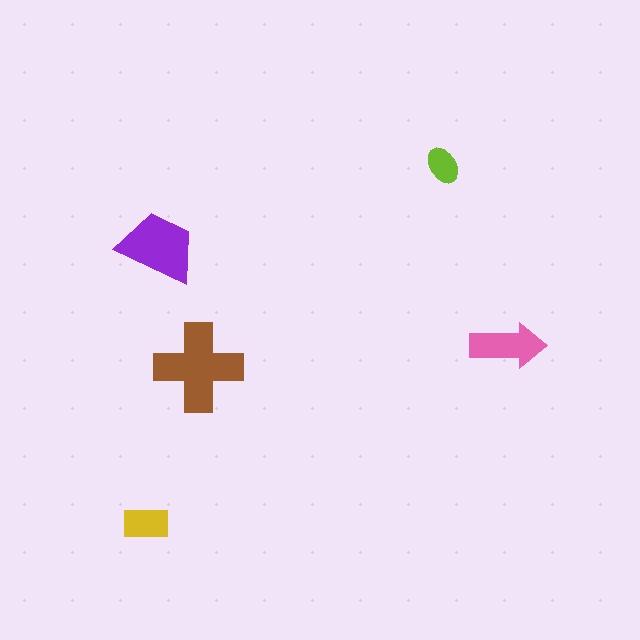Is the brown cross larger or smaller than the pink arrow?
Larger.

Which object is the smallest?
The lime ellipse.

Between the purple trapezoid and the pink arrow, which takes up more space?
The purple trapezoid.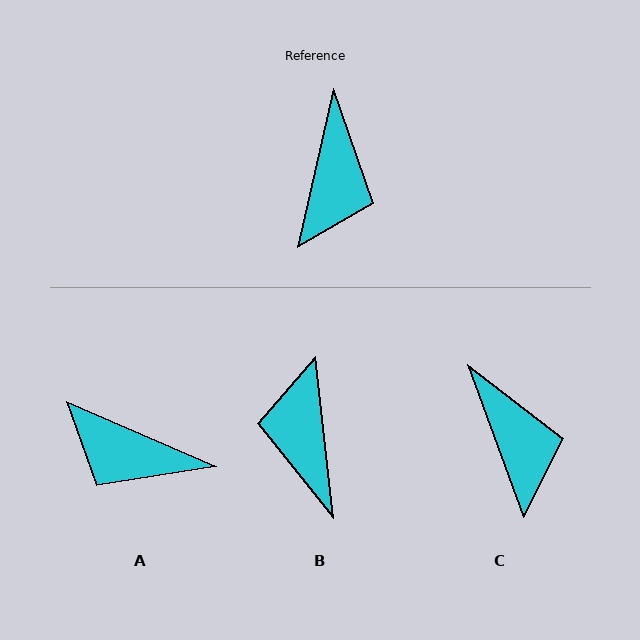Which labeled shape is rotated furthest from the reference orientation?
B, about 161 degrees away.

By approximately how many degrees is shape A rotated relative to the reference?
Approximately 101 degrees clockwise.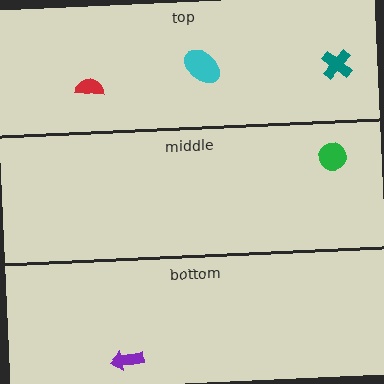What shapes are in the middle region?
The green circle.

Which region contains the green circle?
The middle region.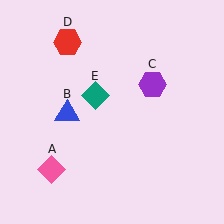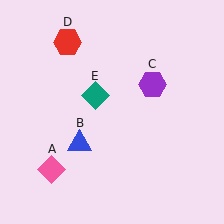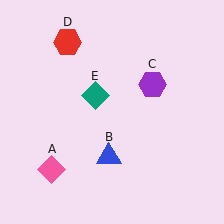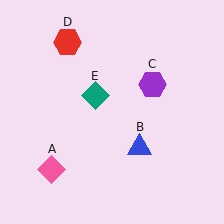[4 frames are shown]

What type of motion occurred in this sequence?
The blue triangle (object B) rotated counterclockwise around the center of the scene.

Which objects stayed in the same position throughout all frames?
Pink diamond (object A) and purple hexagon (object C) and red hexagon (object D) and teal diamond (object E) remained stationary.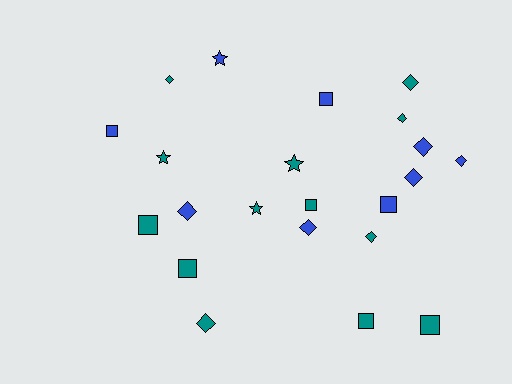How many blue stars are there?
There is 1 blue star.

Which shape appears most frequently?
Diamond, with 10 objects.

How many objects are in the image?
There are 22 objects.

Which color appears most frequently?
Teal, with 13 objects.